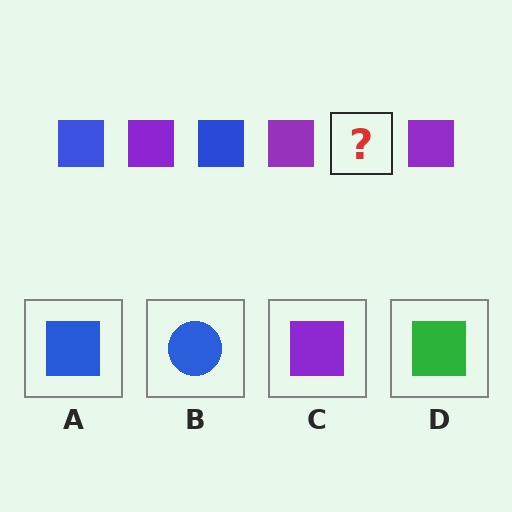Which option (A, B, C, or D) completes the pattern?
A.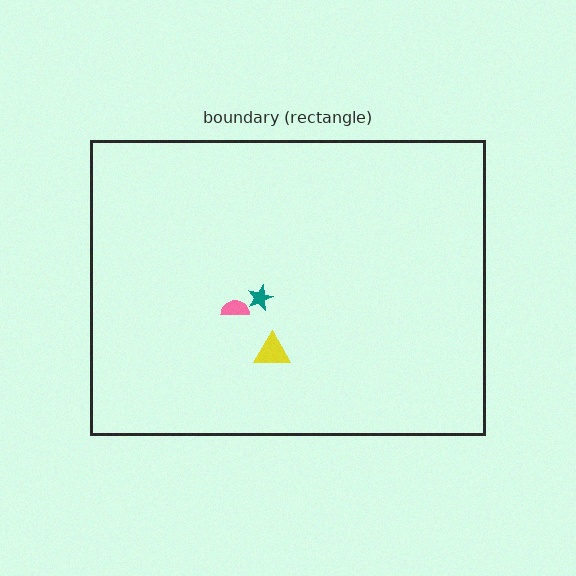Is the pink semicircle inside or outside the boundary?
Inside.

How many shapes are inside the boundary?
3 inside, 0 outside.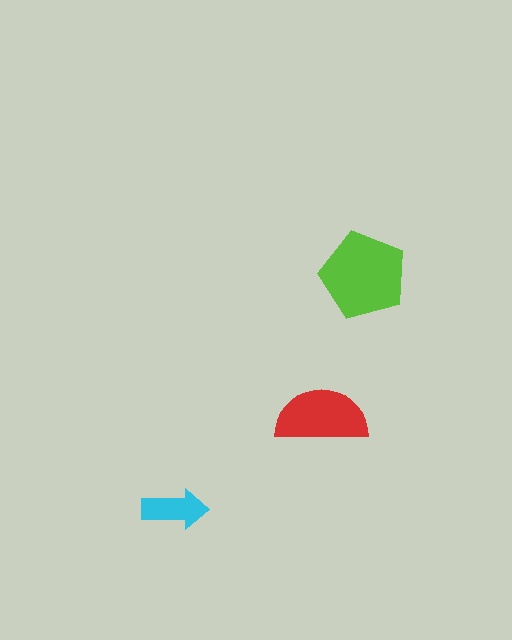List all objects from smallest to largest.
The cyan arrow, the red semicircle, the lime pentagon.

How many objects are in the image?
There are 3 objects in the image.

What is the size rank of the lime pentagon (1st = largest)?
1st.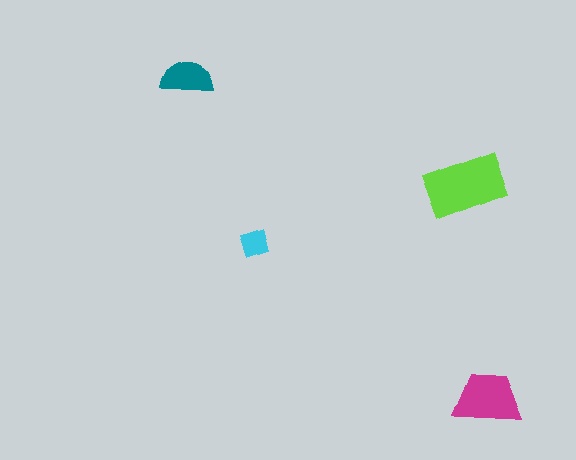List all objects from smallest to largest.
The cyan diamond, the teal semicircle, the magenta trapezoid, the lime rectangle.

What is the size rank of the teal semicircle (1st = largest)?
3rd.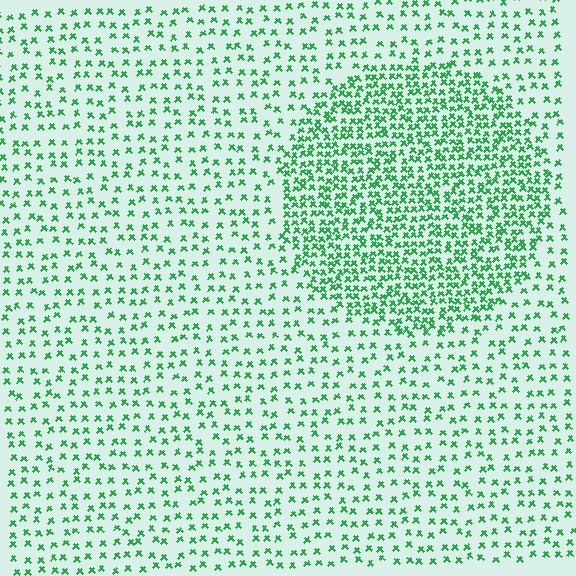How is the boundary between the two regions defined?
The boundary is defined by a change in element density (approximately 2.3x ratio). All elements are the same color, size, and shape.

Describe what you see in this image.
The image contains small green elements arranged at two different densities. A circle-shaped region is visible where the elements are more densely packed than the surrounding area.